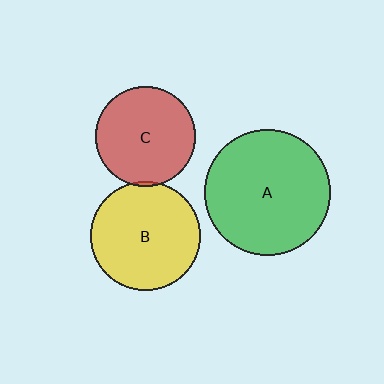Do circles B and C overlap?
Yes.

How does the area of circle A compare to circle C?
Approximately 1.6 times.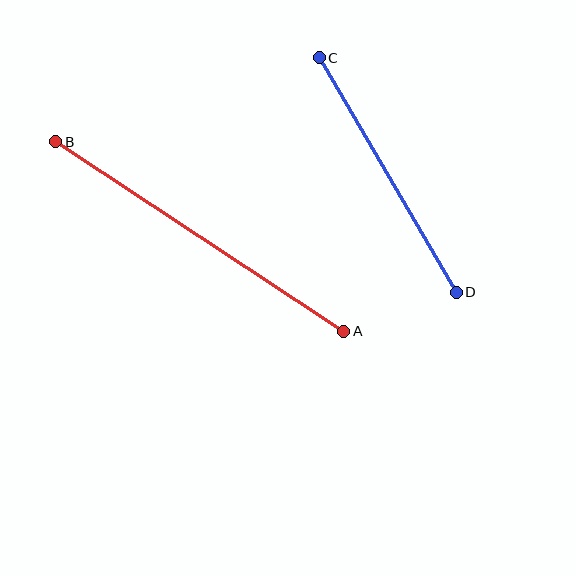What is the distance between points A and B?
The distance is approximately 345 pixels.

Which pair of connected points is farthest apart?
Points A and B are farthest apart.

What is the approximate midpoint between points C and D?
The midpoint is at approximately (388, 175) pixels.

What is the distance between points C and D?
The distance is approximately 271 pixels.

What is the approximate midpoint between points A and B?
The midpoint is at approximately (200, 237) pixels.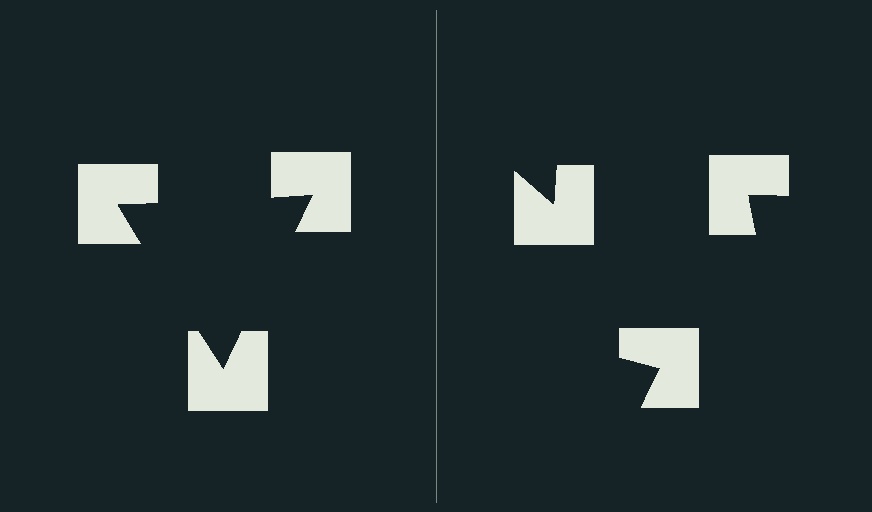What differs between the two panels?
The notched squares are positioned identically on both sides; only the wedge orientations differ. On the left they align to a triangle; on the right they are misaligned.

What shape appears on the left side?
An illusory triangle.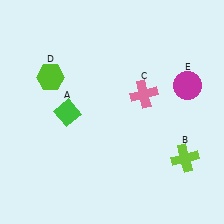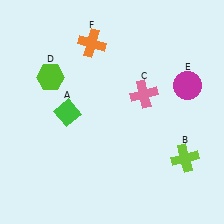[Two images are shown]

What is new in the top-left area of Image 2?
An orange cross (F) was added in the top-left area of Image 2.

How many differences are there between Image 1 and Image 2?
There is 1 difference between the two images.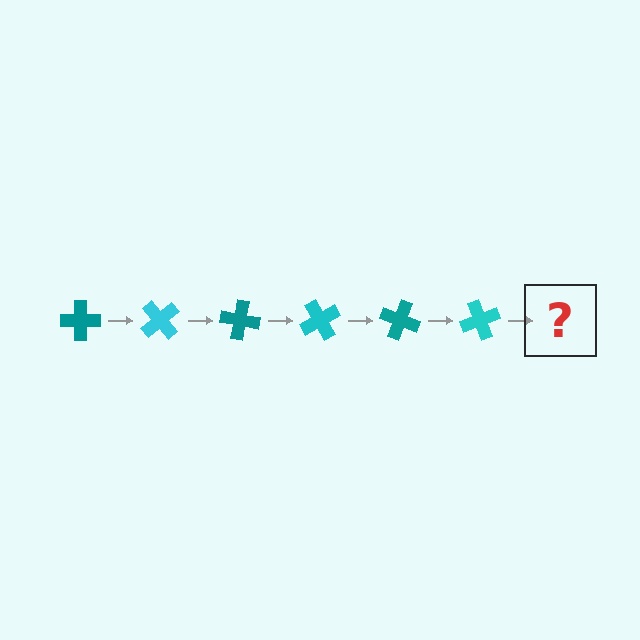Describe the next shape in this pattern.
It should be a teal cross, rotated 300 degrees from the start.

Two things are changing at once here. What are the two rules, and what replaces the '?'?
The two rules are that it rotates 50 degrees each step and the color cycles through teal and cyan. The '?' should be a teal cross, rotated 300 degrees from the start.